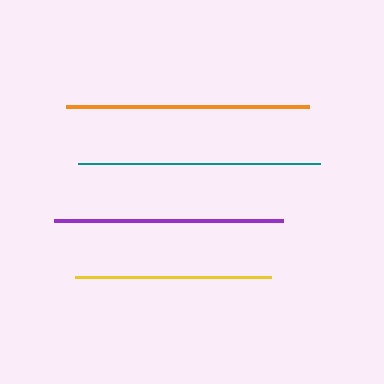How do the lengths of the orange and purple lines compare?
The orange and purple lines are approximately the same length.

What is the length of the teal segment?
The teal segment is approximately 242 pixels long.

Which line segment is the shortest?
The yellow line is the shortest at approximately 196 pixels.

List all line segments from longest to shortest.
From longest to shortest: orange, teal, purple, yellow.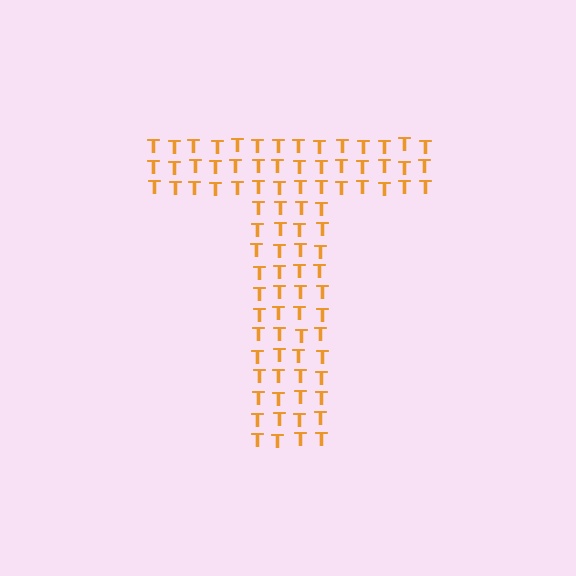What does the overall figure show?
The overall figure shows the letter T.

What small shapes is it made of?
It is made of small letter T's.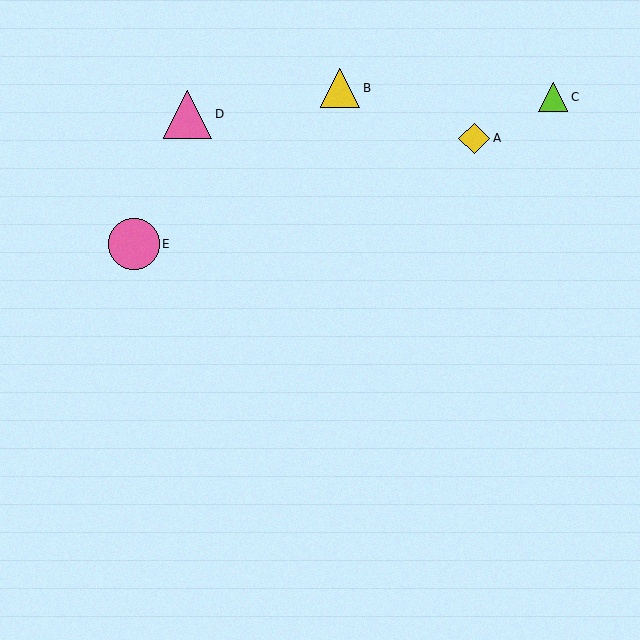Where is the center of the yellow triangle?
The center of the yellow triangle is at (340, 88).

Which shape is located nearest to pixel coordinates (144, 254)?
The pink circle (labeled E) at (134, 244) is nearest to that location.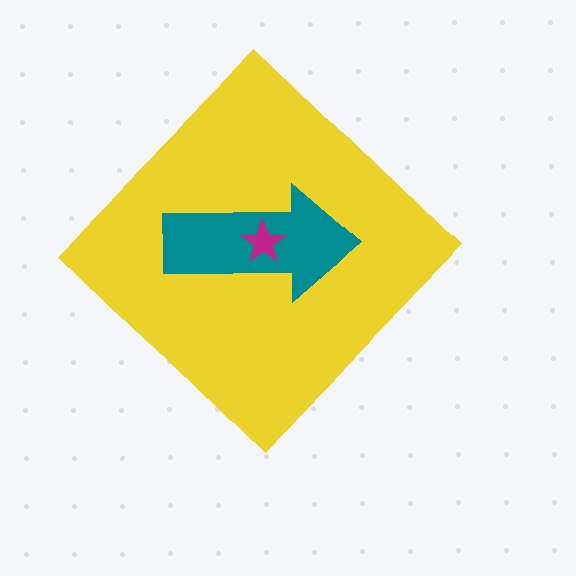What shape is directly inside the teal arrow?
The magenta star.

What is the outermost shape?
The yellow diamond.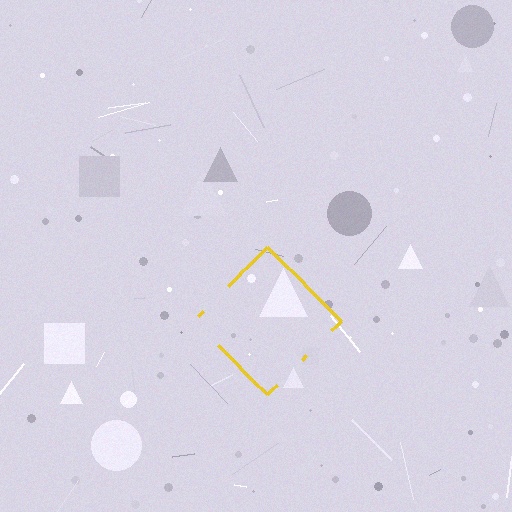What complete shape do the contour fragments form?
The contour fragments form a diamond.